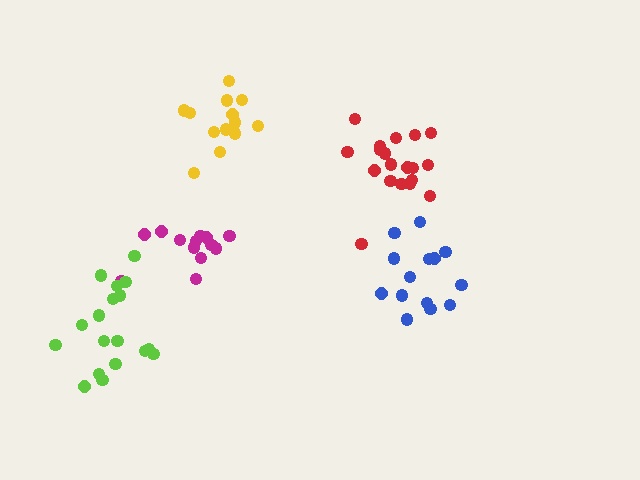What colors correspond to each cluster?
The clusters are colored: red, magenta, lime, yellow, blue.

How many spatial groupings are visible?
There are 5 spatial groupings.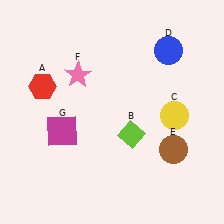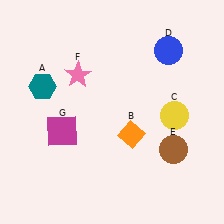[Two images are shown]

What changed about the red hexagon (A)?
In Image 1, A is red. In Image 2, it changed to teal.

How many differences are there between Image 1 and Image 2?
There are 2 differences between the two images.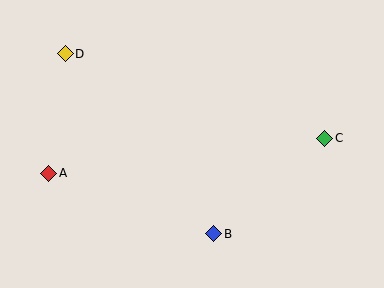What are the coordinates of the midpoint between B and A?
The midpoint between B and A is at (131, 203).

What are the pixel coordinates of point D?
Point D is at (65, 54).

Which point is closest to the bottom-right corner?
Point C is closest to the bottom-right corner.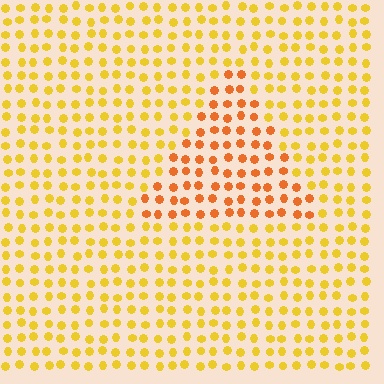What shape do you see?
I see a triangle.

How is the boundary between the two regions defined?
The boundary is defined purely by a slight shift in hue (about 29 degrees). Spacing, size, and orientation are identical on both sides.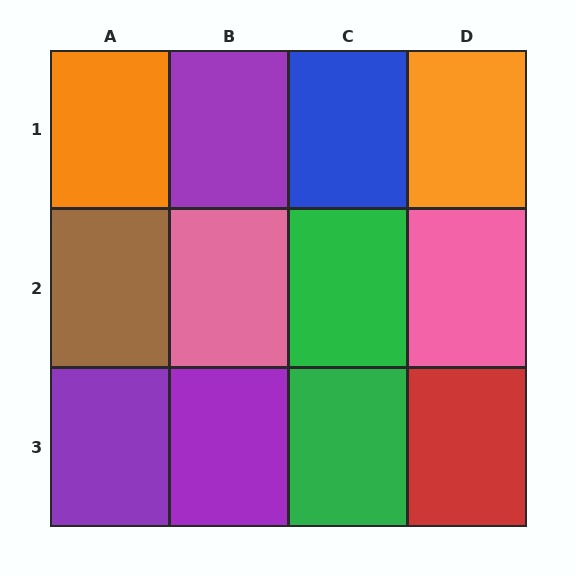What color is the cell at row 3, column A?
Purple.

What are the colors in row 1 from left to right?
Orange, purple, blue, orange.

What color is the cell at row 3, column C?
Green.